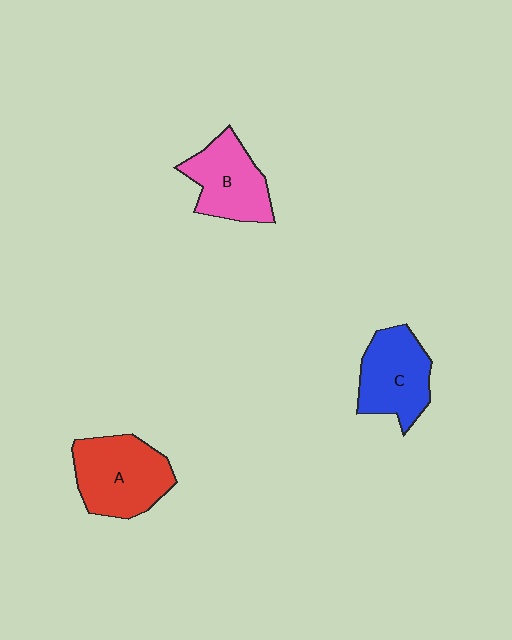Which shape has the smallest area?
Shape B (pink).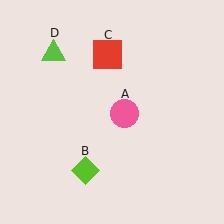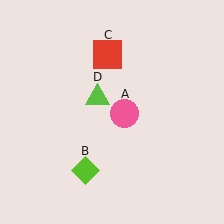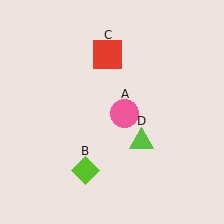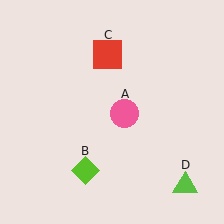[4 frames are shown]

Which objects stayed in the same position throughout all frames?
Pink circle (object A) and lime diamond (object B) and red square (object C) remained stationary.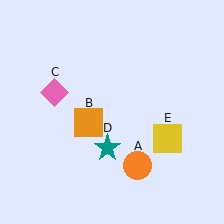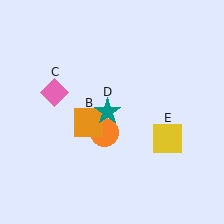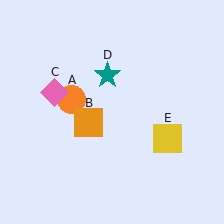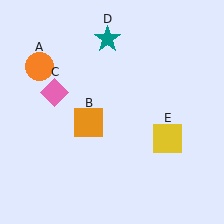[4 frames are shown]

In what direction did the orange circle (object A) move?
The orange circle (object A) moved up and to the left.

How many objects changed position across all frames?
2 objects changed position: orange circle (object A), teal star (object D).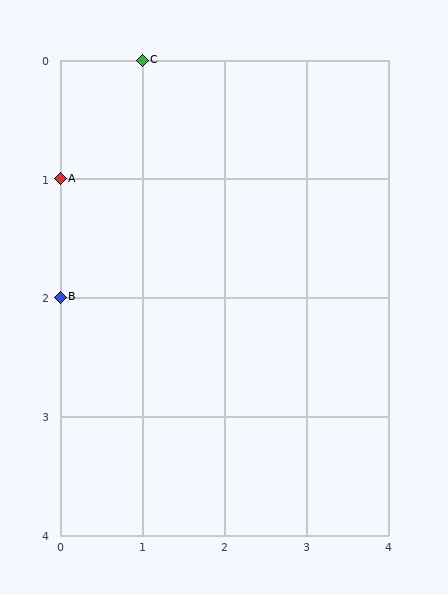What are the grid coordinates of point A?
Point A is at grid coordinates (0, 1).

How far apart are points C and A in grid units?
Points C and A are 1 column and 1 row apart (about 1.4 grid units diagonally).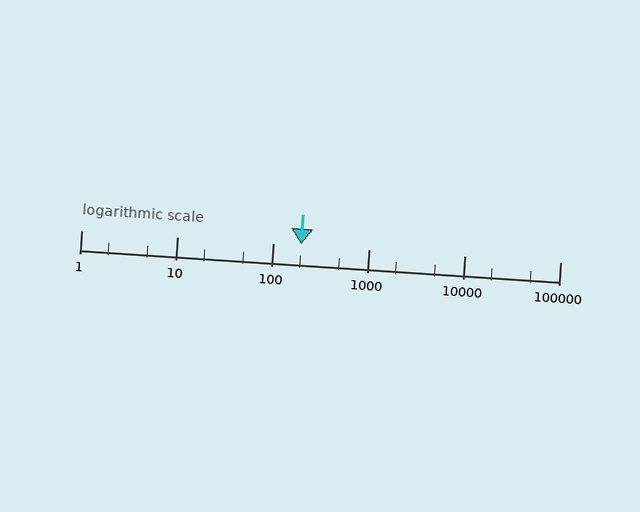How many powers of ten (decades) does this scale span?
The scale spans 5 decades, from 1 to 100000.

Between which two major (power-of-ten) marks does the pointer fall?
The pointer is between 100 and 1000.